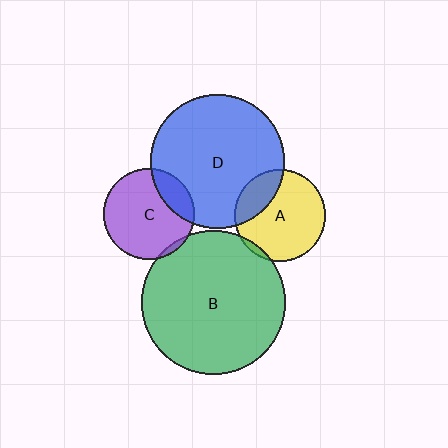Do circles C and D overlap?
Yes.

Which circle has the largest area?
Circle B (green).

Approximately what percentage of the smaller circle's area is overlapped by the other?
Approximately 20%.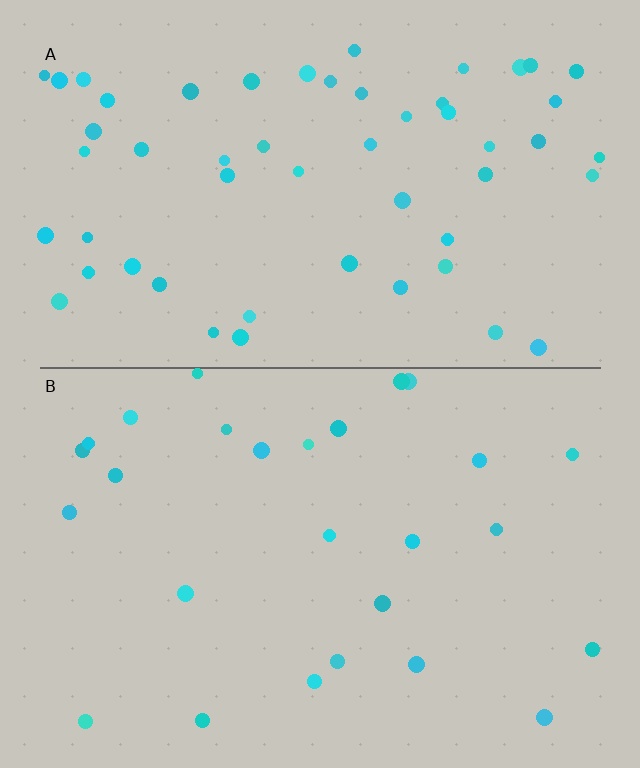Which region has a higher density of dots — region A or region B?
A (the top).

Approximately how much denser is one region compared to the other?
Approximately 2.0× — region A over region B.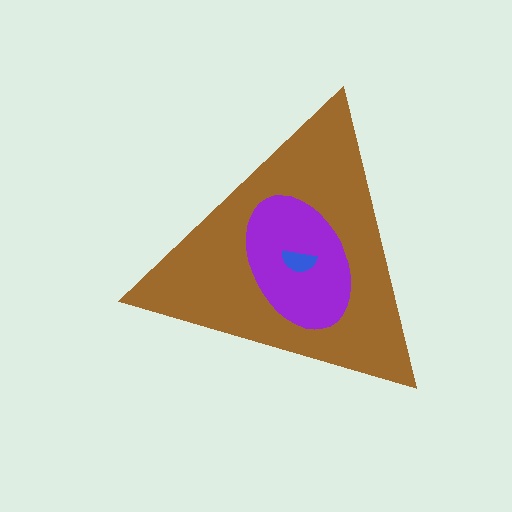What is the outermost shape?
The brown triangle.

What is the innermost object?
The blue semicircle.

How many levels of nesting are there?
3.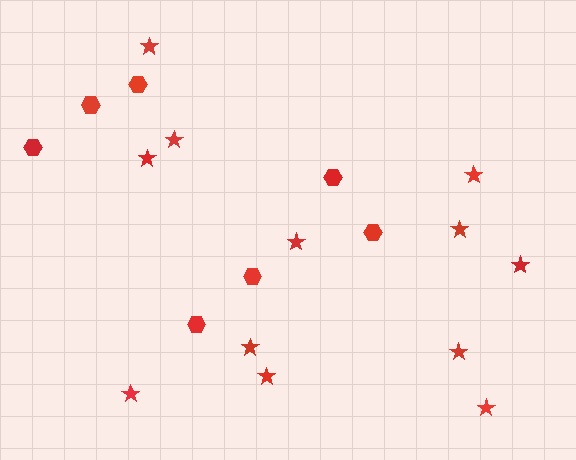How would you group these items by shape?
There are 2 groups: one group of stars (12) and one group of hexagons (7).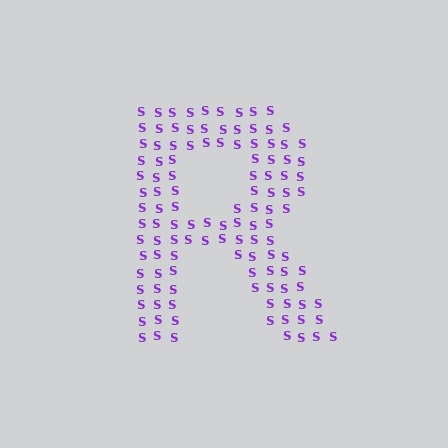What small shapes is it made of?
It is made of small letter S's.